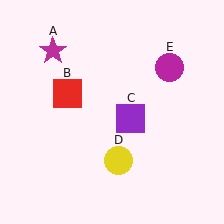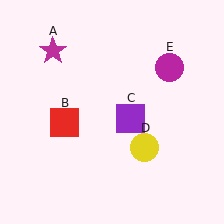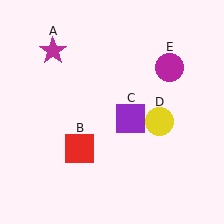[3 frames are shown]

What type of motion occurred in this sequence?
The red square (object B), yellow circle (object D) rotated counterclockwise around the center of the scene.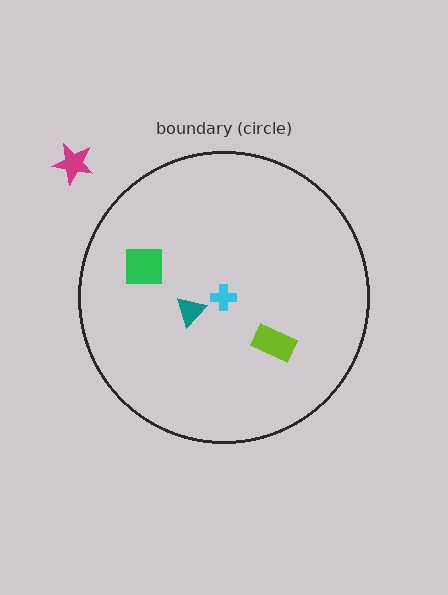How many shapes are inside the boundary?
4 inside, 1 outside.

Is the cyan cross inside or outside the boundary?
Inside.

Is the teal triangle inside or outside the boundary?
Inside.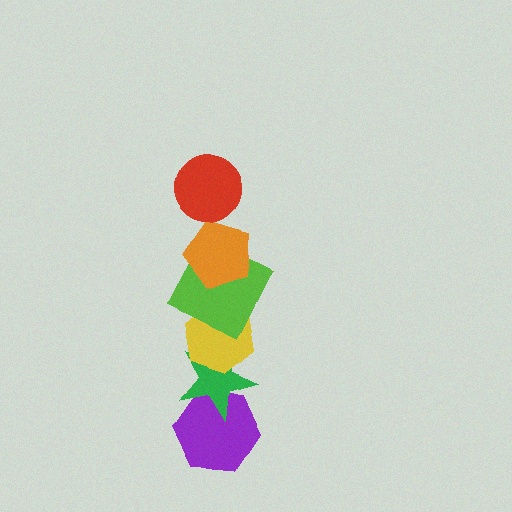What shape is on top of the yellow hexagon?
The lime square is on top of the yellow hexagon.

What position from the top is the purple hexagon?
The purple hexagon is 6th from the top.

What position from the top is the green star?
The green star is 5th from the top.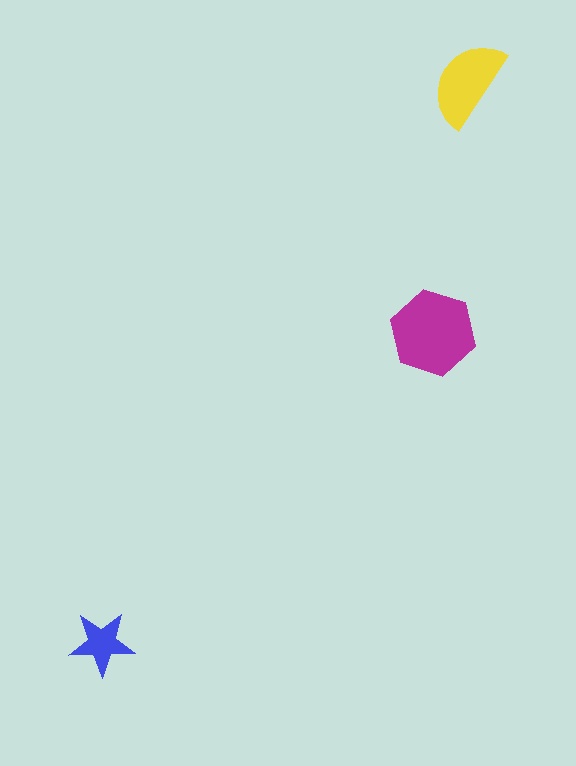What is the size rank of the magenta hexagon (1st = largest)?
1st.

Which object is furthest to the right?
The yellow semicircle is rightmost.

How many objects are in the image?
There are 3 objects in the image.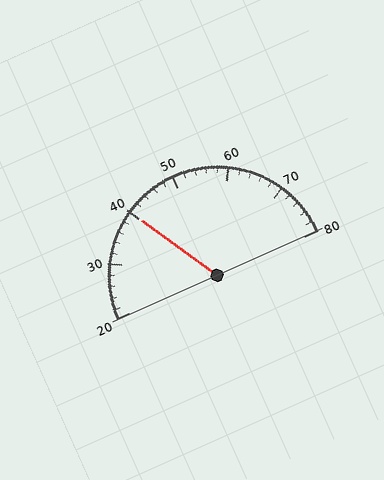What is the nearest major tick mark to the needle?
The nearest major tick mark is 40.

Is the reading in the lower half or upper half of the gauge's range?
The reading is in the lower half of the range (20 to 80).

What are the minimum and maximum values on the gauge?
The gauge ranges from 20 to 80.